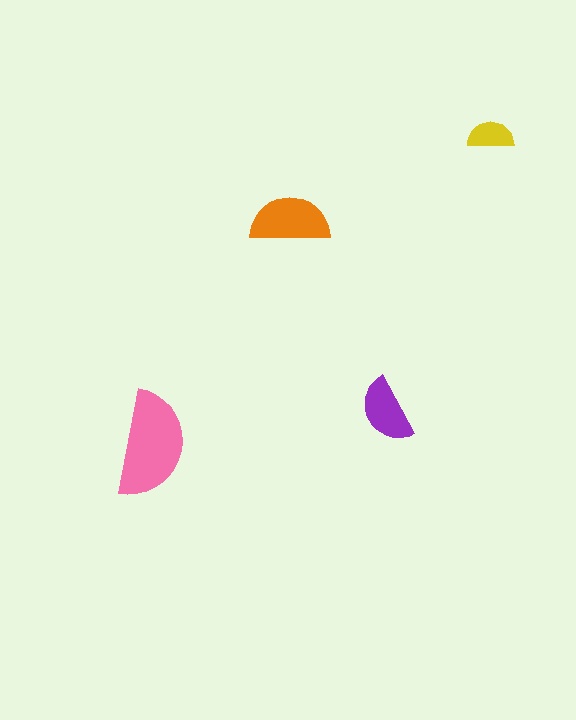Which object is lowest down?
The pink semicircle is bottommost.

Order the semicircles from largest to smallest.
the pink one, the orange one, the purple one, the yellow one.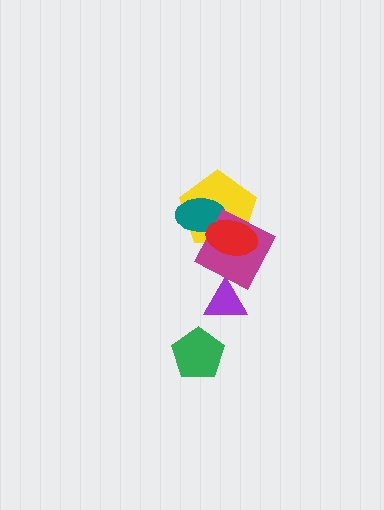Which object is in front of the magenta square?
The red ellipse is in front of the magenta square.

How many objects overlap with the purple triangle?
0 objects overlap with the purple triangle.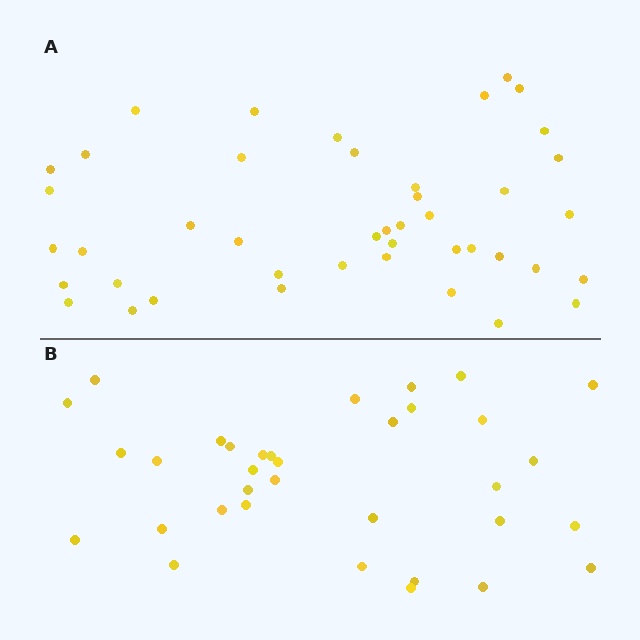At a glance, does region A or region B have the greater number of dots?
Region A (the top region) has more dots.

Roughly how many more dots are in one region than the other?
Region A has roughly 8 or so more dots than region B.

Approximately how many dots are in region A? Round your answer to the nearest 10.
About 40 dots. (The exact count is 43, which rounds to 40.)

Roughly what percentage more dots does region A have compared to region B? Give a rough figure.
About 25% more.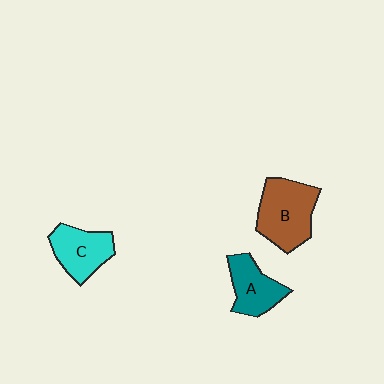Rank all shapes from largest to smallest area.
From largest to smallest: B (brown), C (cyan), A (teal).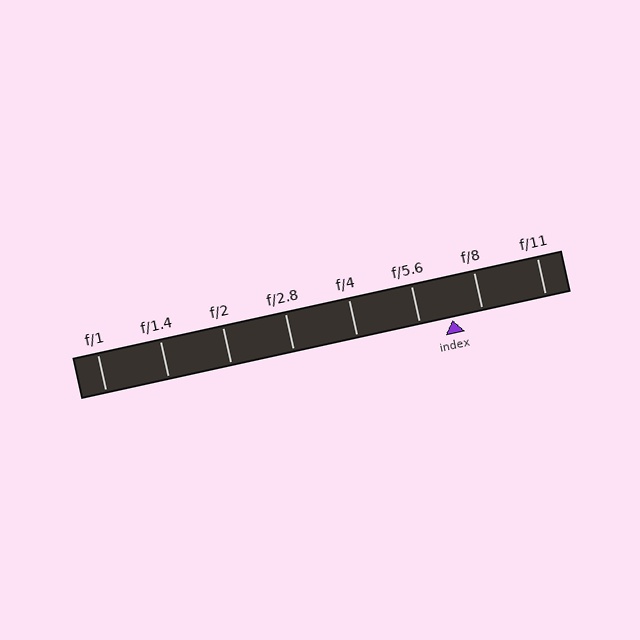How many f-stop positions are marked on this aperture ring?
There are 8 f-stop positions marked.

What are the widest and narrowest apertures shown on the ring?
The widest aperture shown is f/1 and the narrowest is f/11.